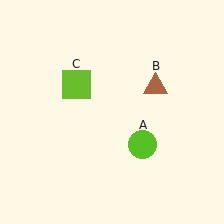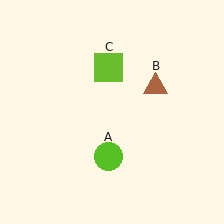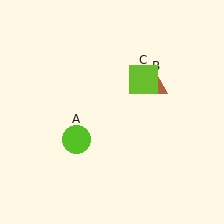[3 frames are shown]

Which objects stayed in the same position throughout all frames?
Brown triangle (object B) remained stationary.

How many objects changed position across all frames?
2 objects changed position: lime circle (object A), lime square (object C).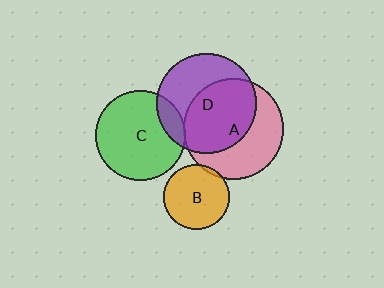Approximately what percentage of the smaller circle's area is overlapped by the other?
Approximately 5%.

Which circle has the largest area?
Circle A (pink).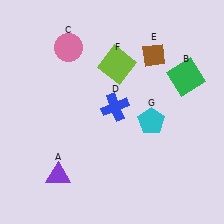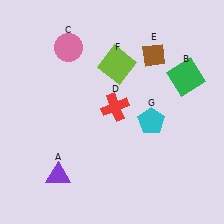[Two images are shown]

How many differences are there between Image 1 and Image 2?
There is 1 difference between the two images.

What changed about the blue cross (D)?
In Image 1, D is blue. In Image 2, it changed to red.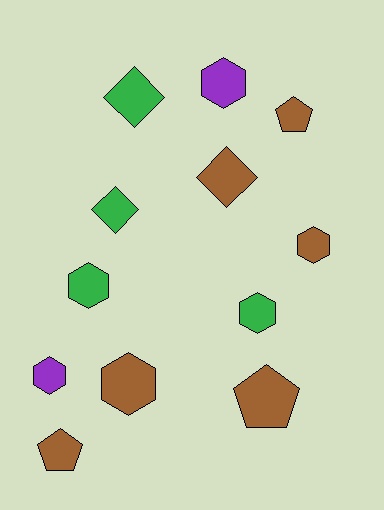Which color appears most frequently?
Brown, with 6 objects.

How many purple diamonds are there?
There are no purple diamonds.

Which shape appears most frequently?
Hexagon, with 6 objects.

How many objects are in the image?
There are 12 objects.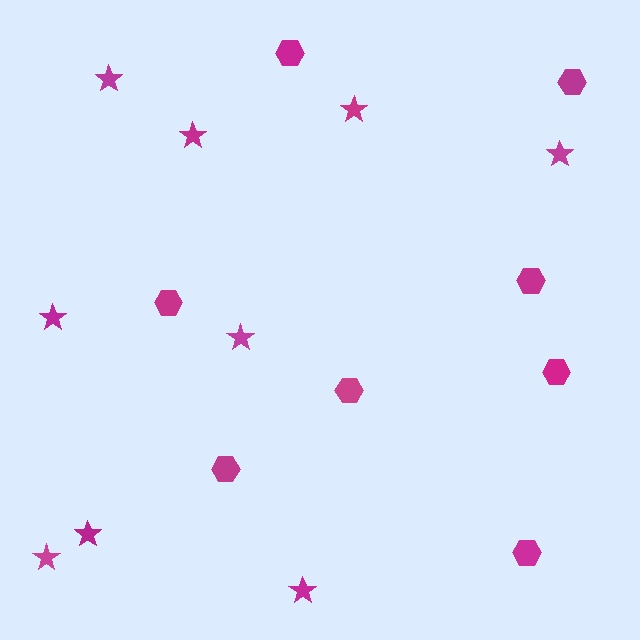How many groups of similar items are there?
There are 2 groups: one group of stars (9) and one group of hexagons (8).